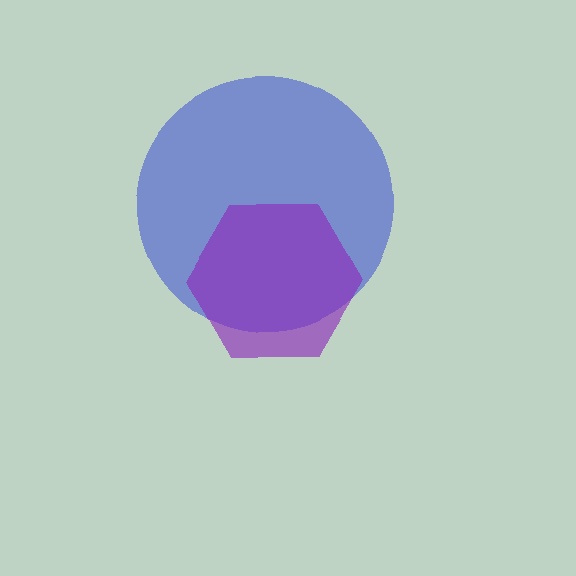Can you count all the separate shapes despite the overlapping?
Yes, there are 2 separate shapes.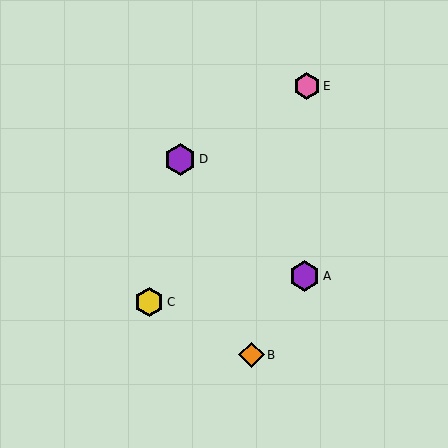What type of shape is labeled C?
Shape C is a yellow hexagon.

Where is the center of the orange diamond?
The center of the orange diamond is at (251, 355).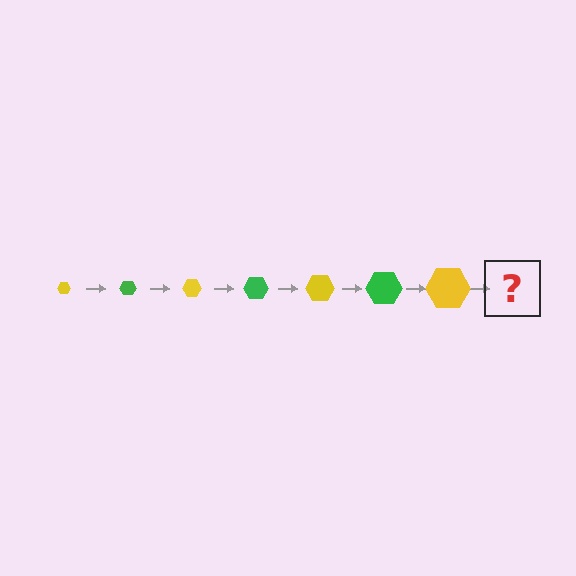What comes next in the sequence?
The next element should be a green hexagon, larger than the previous one.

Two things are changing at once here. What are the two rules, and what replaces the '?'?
The two rules are that the hexagon grows larger each step and the color cycles through yellow and green. The '?' should be a green hexagon, larger than the previous one.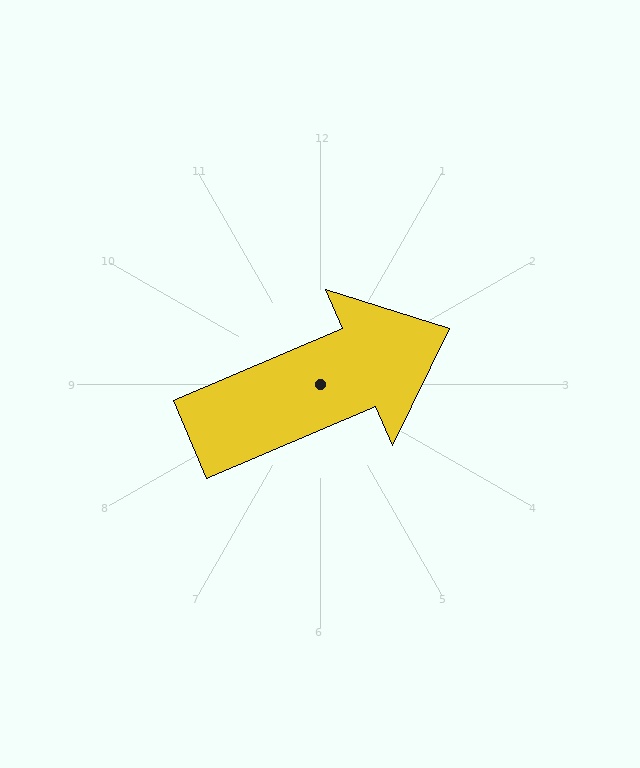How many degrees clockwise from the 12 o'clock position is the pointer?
Approximately 67 degrees.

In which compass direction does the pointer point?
Northeast.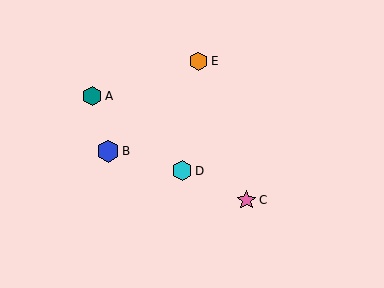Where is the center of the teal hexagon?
The center of the teal hexagon is at (92, 96).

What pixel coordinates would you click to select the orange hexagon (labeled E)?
Click at (199, 61) to select the orange hexagon E.